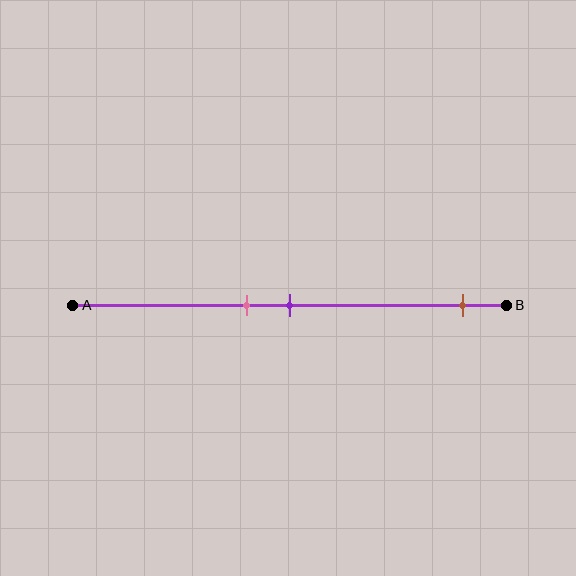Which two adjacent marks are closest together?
The pink and purple marks are the closest adjacent pair.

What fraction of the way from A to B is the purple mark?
The purple mark is approximately 50% (0.5) of the way from A to B.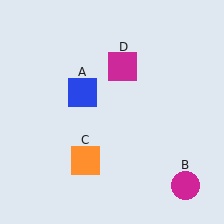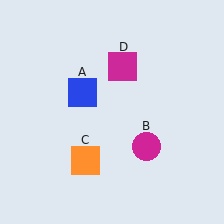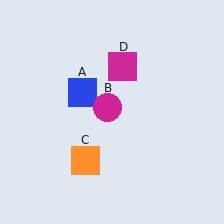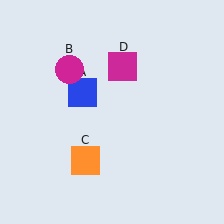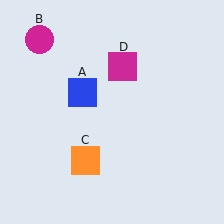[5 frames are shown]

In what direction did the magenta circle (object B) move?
The magenta circle (object B) moved up and to the left.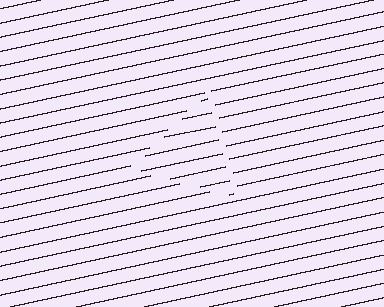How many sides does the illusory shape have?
3 sides — the line-ends trace a triangle.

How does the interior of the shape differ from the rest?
The interior of the shape contains the same grating, shifted by half a period — the contour is defined by the phase discontinuity where line-ends from the inner and outer gratings abut.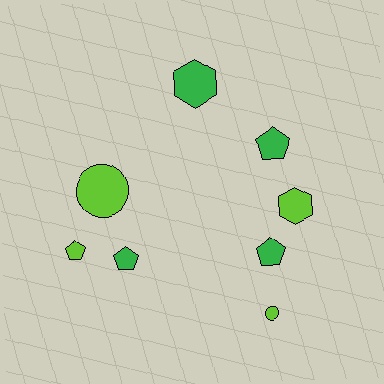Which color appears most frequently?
Lime, with 4 objects.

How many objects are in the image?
There are 8 objects.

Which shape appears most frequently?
Pentagon, with 4 objects.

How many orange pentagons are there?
There are no orange pentagons.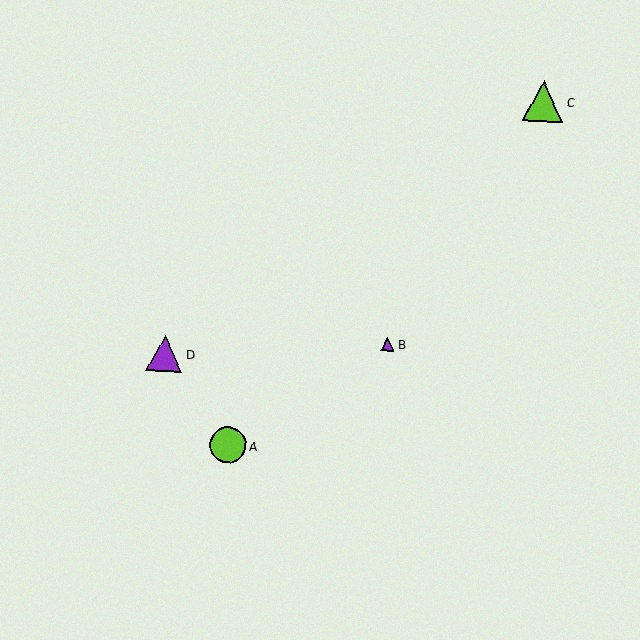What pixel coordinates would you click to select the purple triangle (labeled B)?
Click at (388, 344) to select the purple triangle B.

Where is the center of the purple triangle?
The center of the purple triangle is at (165, 354).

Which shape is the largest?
The lime triangle (labeled C) is the largest.